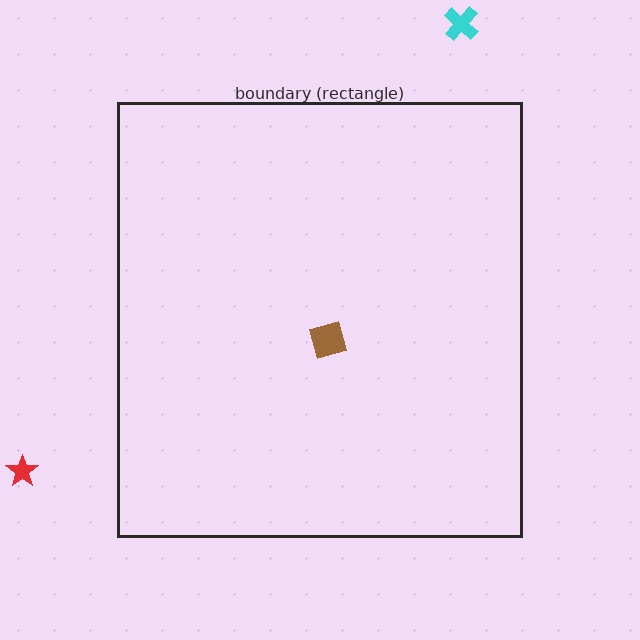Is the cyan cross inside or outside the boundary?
Outside.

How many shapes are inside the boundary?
1 inside, 2 outside.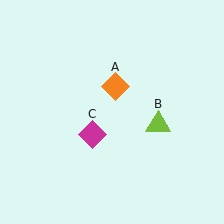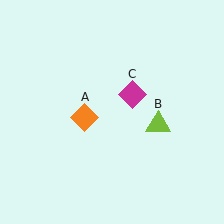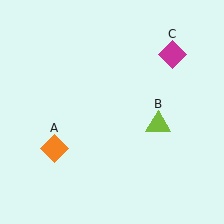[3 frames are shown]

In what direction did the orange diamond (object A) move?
The orange diamond (object A) moved down and to the left.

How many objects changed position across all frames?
2 objects changed position: orange diamond (object A), magenta diamond (object C).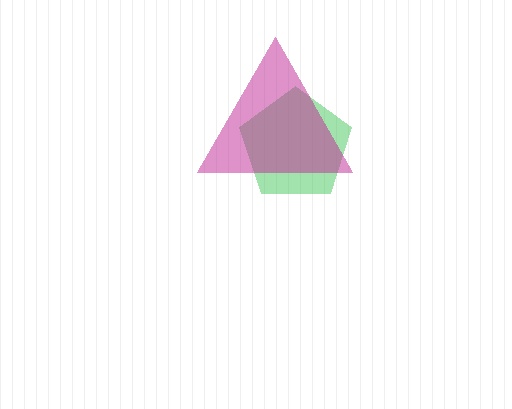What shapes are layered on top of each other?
The layered shapes are: a green pentagon, a magenta triangle.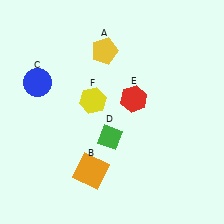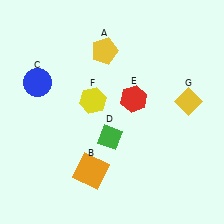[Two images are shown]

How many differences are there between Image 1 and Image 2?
There is 1 difference between the two images.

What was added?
A yellow diamond (G) was added in Image 2.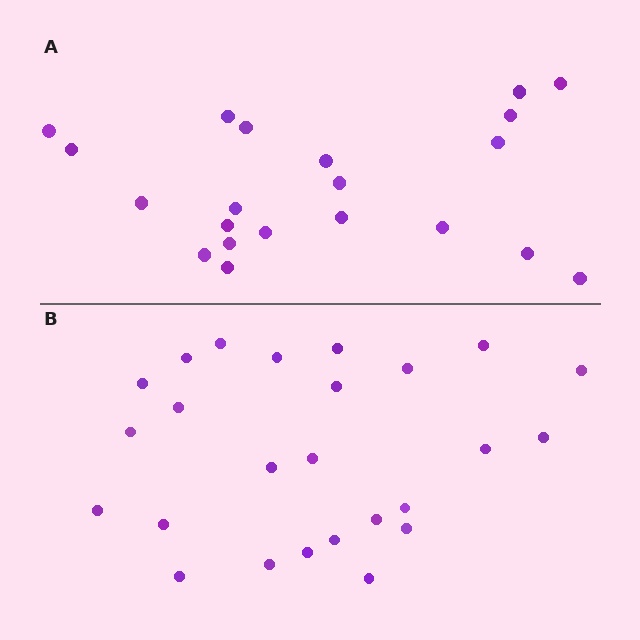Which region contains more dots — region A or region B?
Region B (the bottom region) has more dots.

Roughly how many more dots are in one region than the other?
Region B has about 4 more dots than region A.